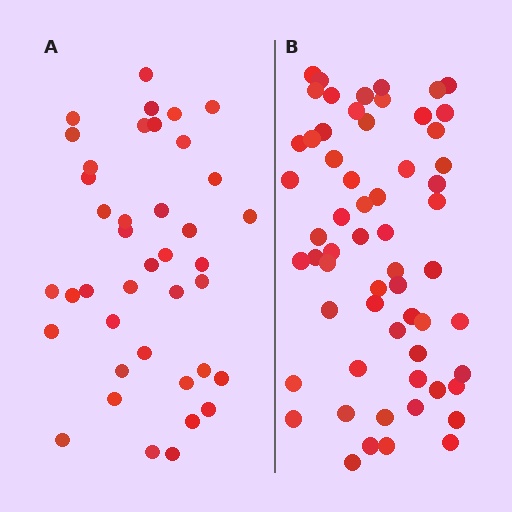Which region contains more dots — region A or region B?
Region B (the right region) has more dots.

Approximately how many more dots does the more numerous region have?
Region B has approximately 20 more dots than region A.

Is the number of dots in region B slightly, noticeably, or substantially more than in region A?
Region B has substantially more. The ratio is roughly 1.5 to 1.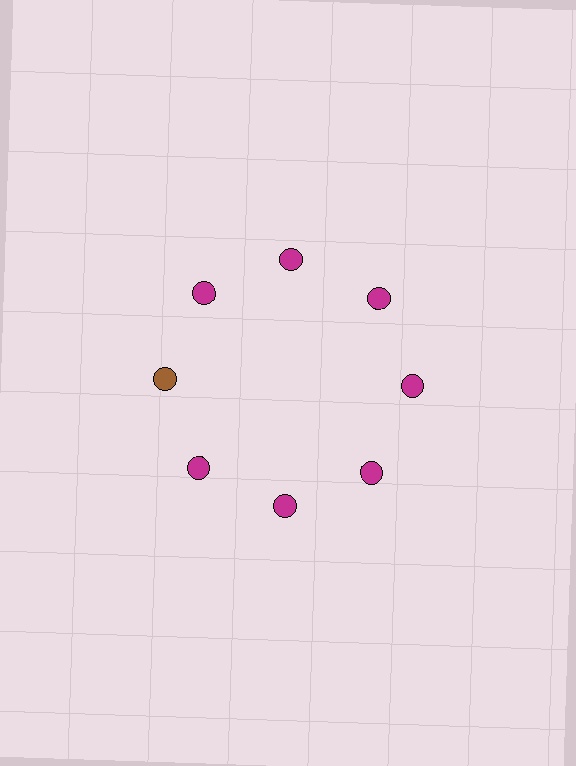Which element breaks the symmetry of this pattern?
The brown circle at roughly the 9 o'clock position breaks the symmetry. All other shapes are magenta circles.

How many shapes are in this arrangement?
There are 8 shapes arranged in a ring pattern.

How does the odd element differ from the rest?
It has a different color: brown instead of magenta.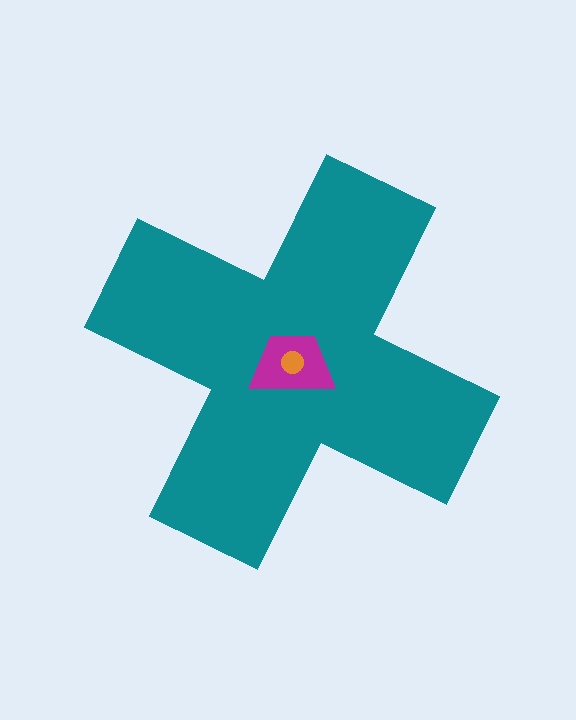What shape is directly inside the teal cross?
The magenta trapezoid.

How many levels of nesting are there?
3.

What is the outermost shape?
The teal cross.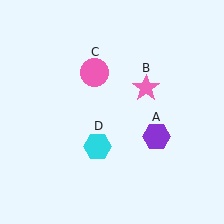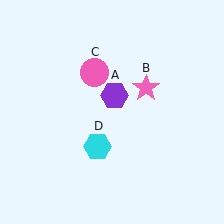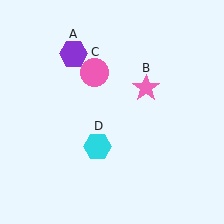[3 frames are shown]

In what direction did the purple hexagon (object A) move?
The purple hexagon (object A) moved up and to the left.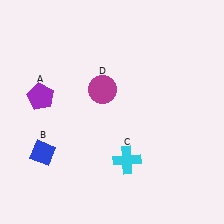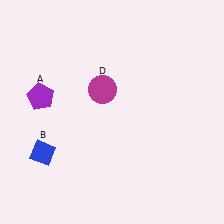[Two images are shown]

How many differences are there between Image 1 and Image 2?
There is 1 difference between the two images.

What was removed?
The cyan cross (C) was removed in Image 2.